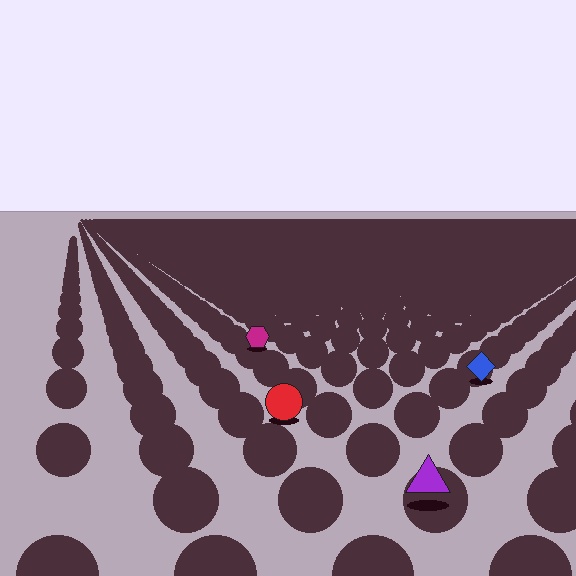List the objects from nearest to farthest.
From nearest to farthest: the purple triangle, the red circle, the blue diamond, the magenta hexagon.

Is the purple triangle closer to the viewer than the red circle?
Yes. The purple triangle is closer — you can tell from the texture gradient: the ground texture is coarser near it.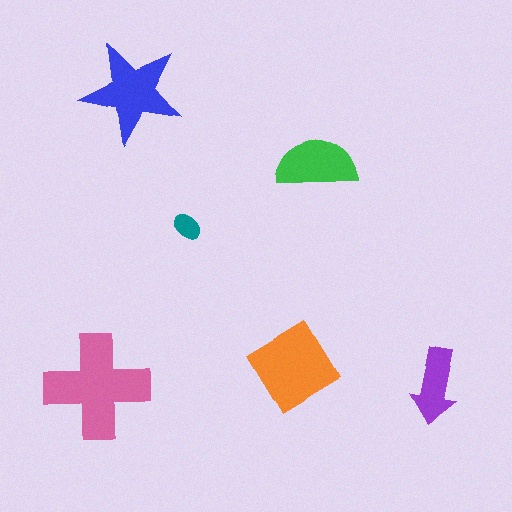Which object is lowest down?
The purple arrow is bottommost.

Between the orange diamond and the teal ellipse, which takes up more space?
The orange diamond.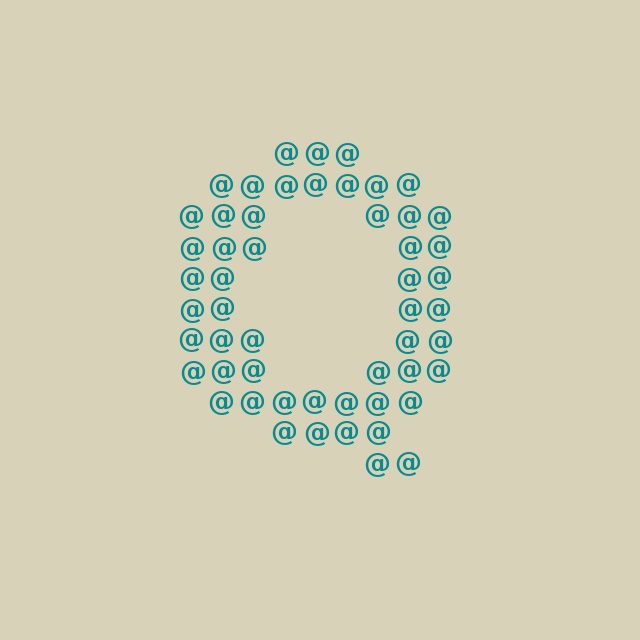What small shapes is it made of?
It is made of small at signs.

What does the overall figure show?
The overall figure shows the letter Q.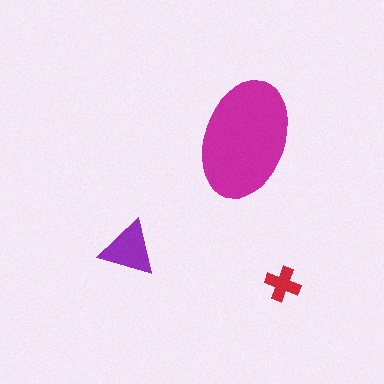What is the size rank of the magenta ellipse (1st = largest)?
1st.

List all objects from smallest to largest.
The red cross, the purple triangle, the magenta ellipse.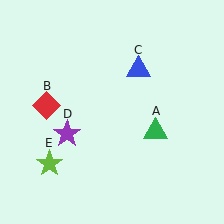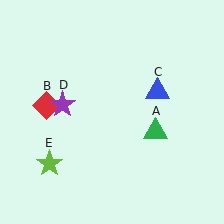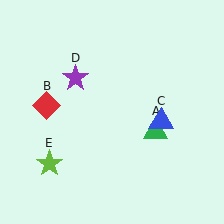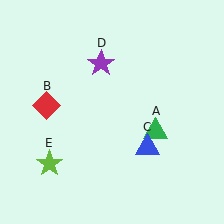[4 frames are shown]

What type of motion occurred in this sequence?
The blue triangle (object C), purple star (object D) rotated clockwise around the center of the scene.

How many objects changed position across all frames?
2 objects changed position: blue triangle (object C), purple star (object D).